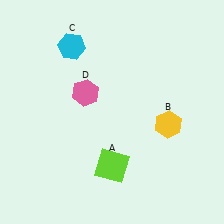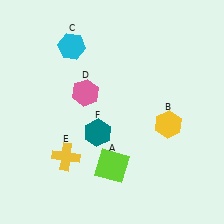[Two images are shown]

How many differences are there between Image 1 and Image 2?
There are 2 differences between the two images.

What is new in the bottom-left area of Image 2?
A teal hexagon (F) was added in the bottom-left area of Image 2.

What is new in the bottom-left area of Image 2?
A yellow cross (E) was added in the bottom-left area of Image 2.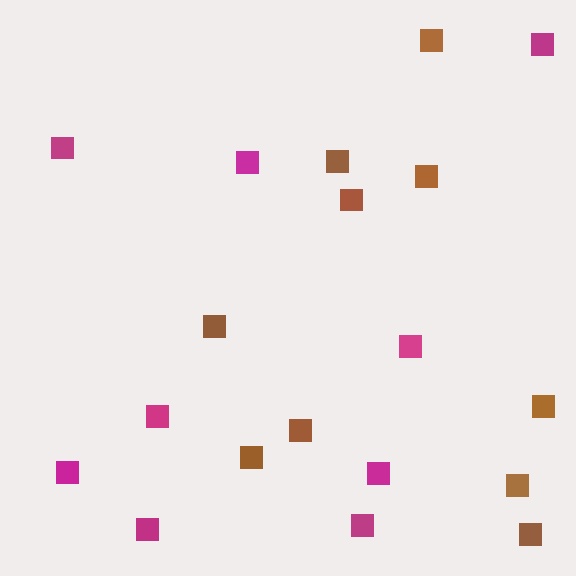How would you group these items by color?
There are 2 groups: one group of brown squares (10) and one group of magenta squares (9).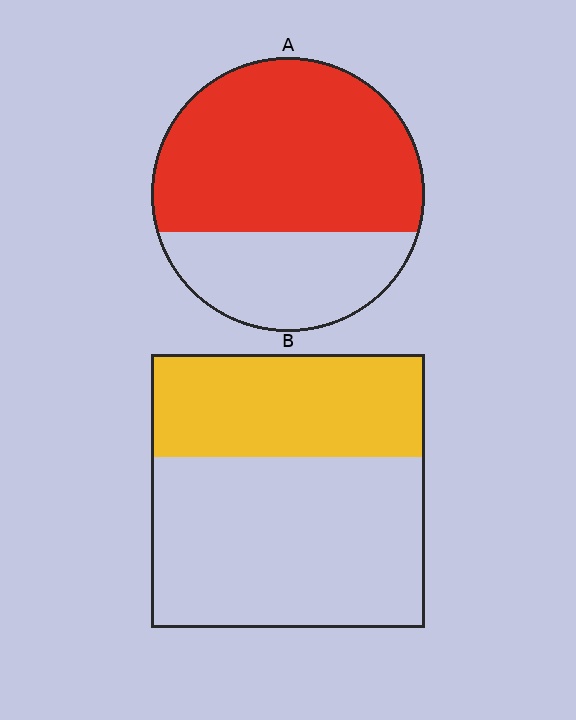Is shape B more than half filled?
No.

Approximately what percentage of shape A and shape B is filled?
A is approximately 65% and B is approximately 40%.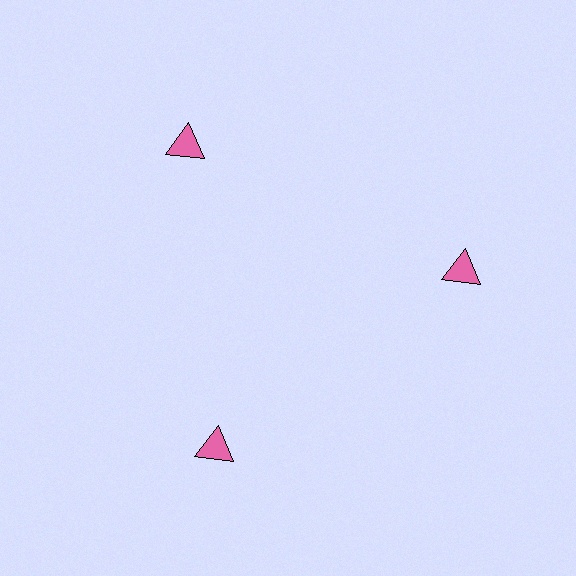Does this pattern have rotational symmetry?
Yes, this pattern has 3-fold rotational symmetry. It looks the same after rotating 120 degrees around the center.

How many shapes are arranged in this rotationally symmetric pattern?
There are 3 shapes, arranged in 3 groups of 1.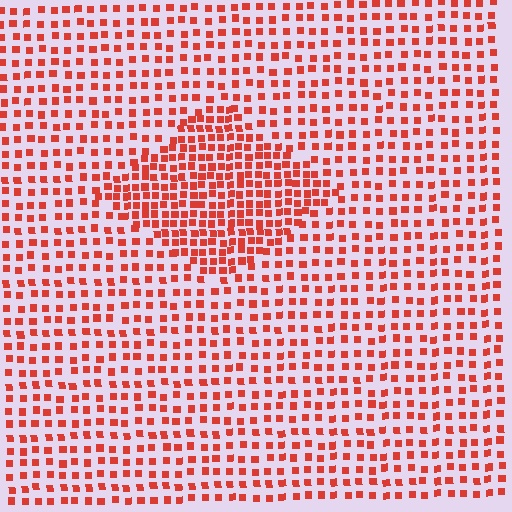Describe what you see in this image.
The image contains small red elements arranged at two different densities. A diamond-shaped region is visible where the elements are more densely packed than the surrounding area.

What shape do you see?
I see a diamond.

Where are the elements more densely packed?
The elements are more densely packed inside the diamond boundary.